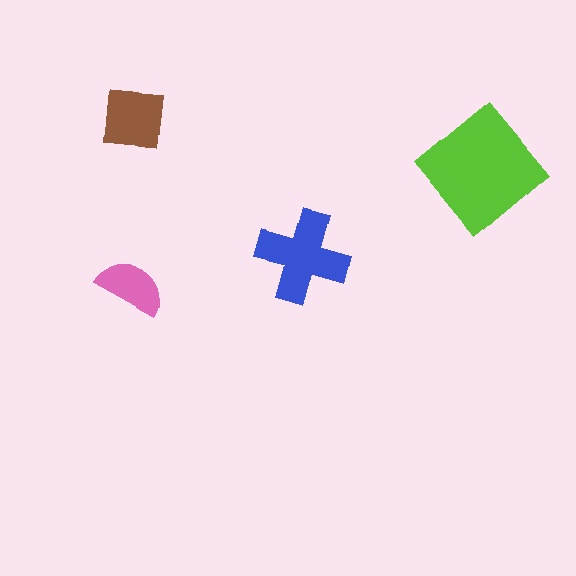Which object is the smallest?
The pink semicircle.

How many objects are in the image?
There are 4 objects in the image.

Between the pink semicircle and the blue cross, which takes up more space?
The blue cross.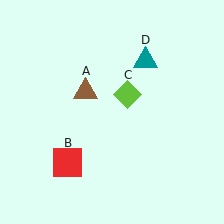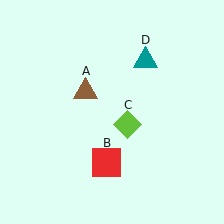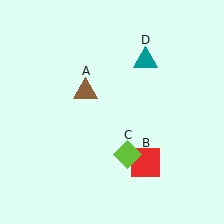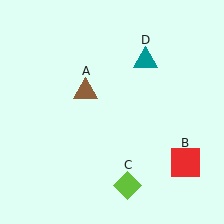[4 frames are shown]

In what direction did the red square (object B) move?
The red square (object B) moved right.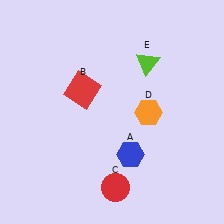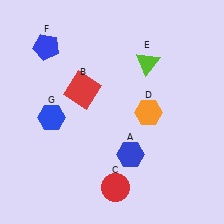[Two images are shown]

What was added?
A blue pentagon (F), a blue hexagon (G) were added in Image 2.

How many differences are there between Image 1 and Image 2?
There are 2 differences between the two images.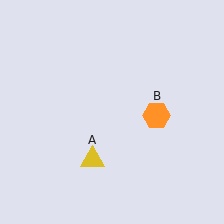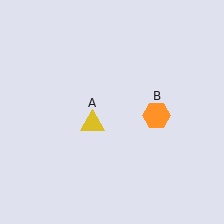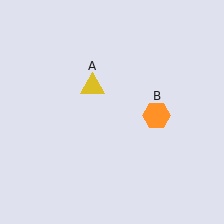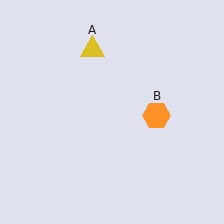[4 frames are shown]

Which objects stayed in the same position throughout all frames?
Orange hexagon (object B) remained stationary.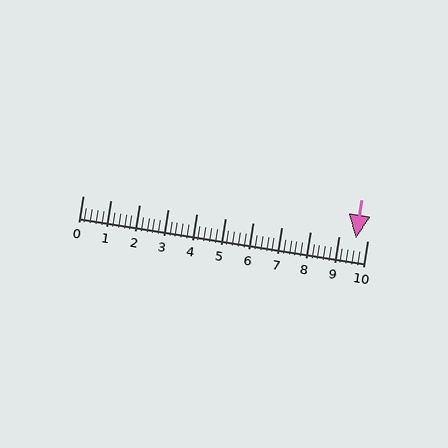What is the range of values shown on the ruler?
The ruler shows values from 0 to 10.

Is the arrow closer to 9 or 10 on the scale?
The arrow is closer to 10.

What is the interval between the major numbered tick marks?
The major tick marks are spaced 1 units apart.